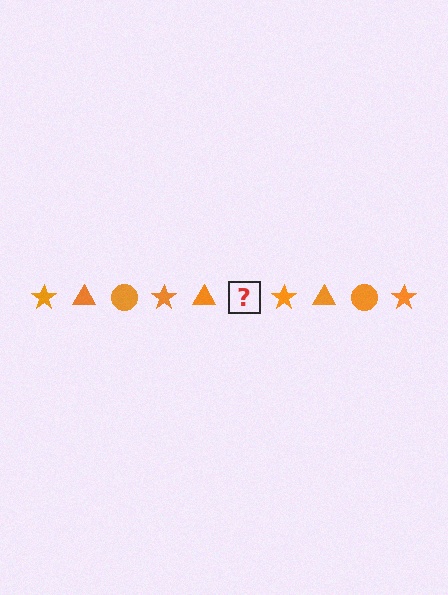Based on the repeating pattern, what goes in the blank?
The blank should be an orange circle.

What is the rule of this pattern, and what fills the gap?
The rule is that the pattern cycles through star, triangle, circle shapes in orange. The gap should be filled with an orange circle.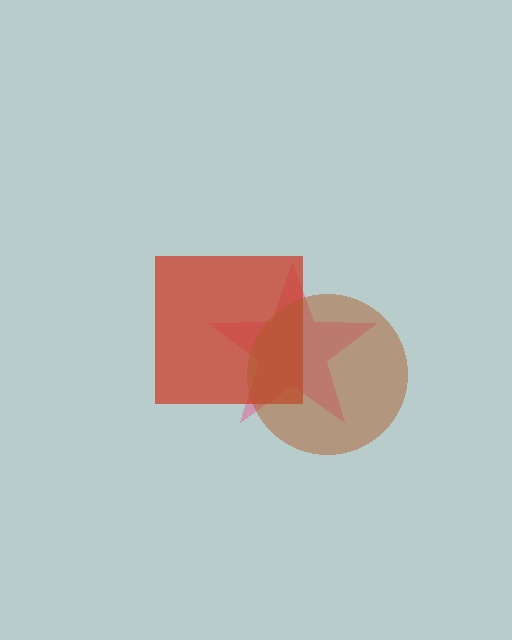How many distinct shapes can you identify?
There are 3 distinct shapes: a pink star, a red square, a brown circle.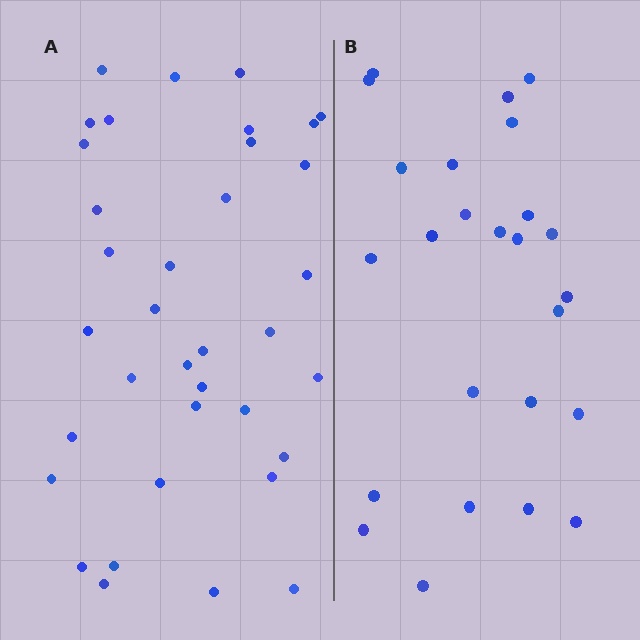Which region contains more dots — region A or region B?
Region A (the left region) has more dots.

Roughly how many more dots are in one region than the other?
Region A has roughly 12 or so more dots than region B.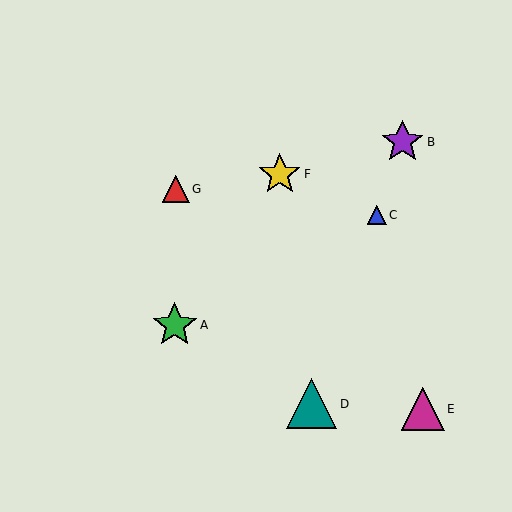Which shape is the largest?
The teal triangle (labeled D) is the largest.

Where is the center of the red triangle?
The center of the red triangle is at (176, 189).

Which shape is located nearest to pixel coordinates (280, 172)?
The yellow star (labeled F) at (280, 174) is nearest to that location.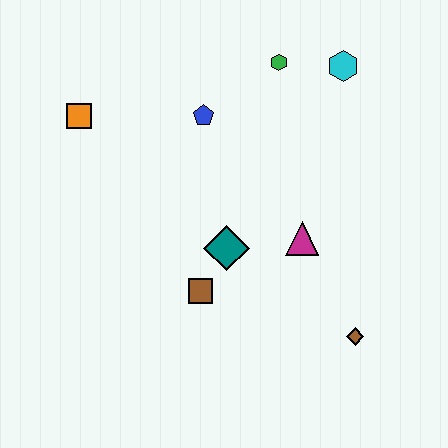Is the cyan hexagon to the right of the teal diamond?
Yes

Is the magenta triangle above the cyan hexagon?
No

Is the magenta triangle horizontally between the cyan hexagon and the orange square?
Yes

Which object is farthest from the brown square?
The cyan hexagon is farthest from the brown square.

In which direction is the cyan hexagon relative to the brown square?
The cyan hexagon is above the brown square.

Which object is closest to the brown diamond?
The magenta triangle is closest to the brown diamond.